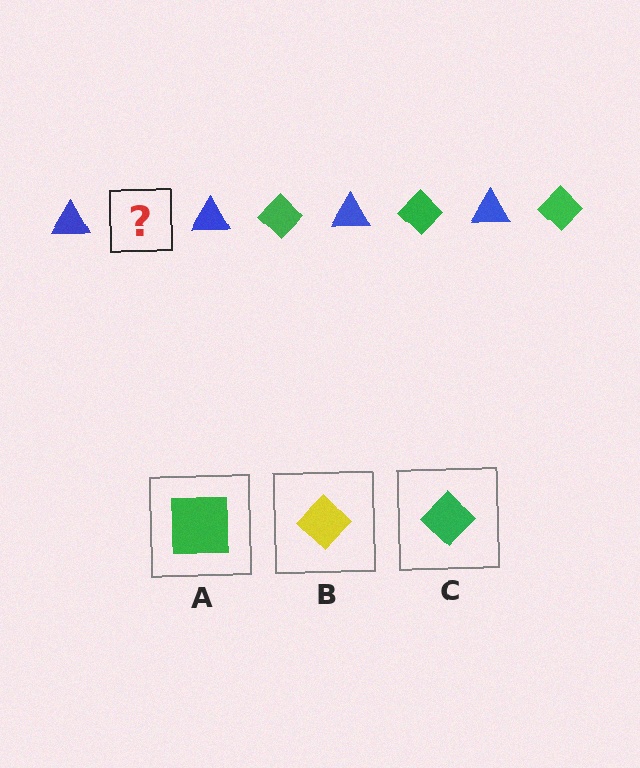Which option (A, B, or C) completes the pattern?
C.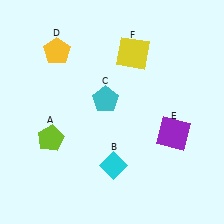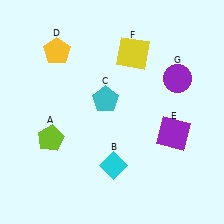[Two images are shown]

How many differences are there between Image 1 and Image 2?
There is 1 difference between the two images.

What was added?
A purple circle (G) was added in Image 2.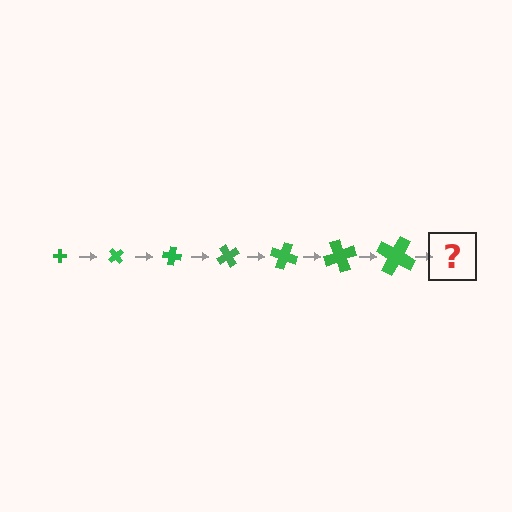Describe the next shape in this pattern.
It should be a cross, larger than the previous one and rotated 350 degrees from the start.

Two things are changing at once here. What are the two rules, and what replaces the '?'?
The two rules are that the cross grows larger each step and it rotates 50 degrees each step. The '?' should be a cross, larger than the previous one and rotated 350 degrees from the start.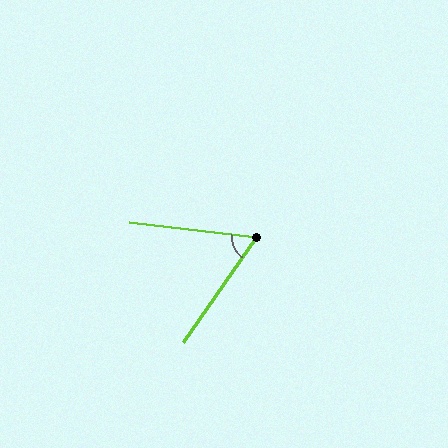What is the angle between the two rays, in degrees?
Approximately 62 degrees.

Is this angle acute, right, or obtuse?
It is acute.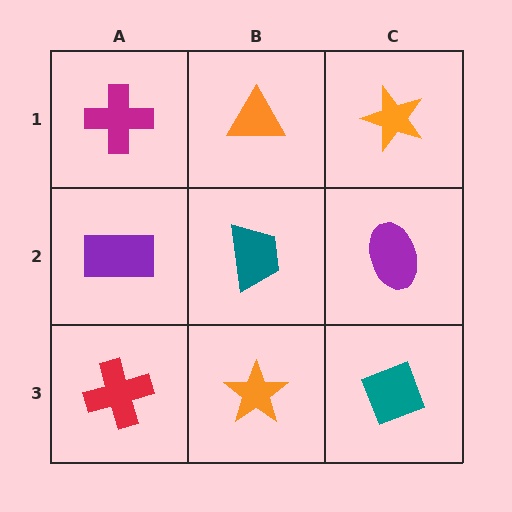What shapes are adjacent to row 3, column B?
A teal trapezoid (row 2, column B), a red cross (row 3, column A), a teal diamond (row 3, column C).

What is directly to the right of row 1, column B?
An orange star.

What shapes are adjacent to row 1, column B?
A teal trapezoid (row 2, column B), a magenta cross (row 1, column A), an orange star (row 1, column C).